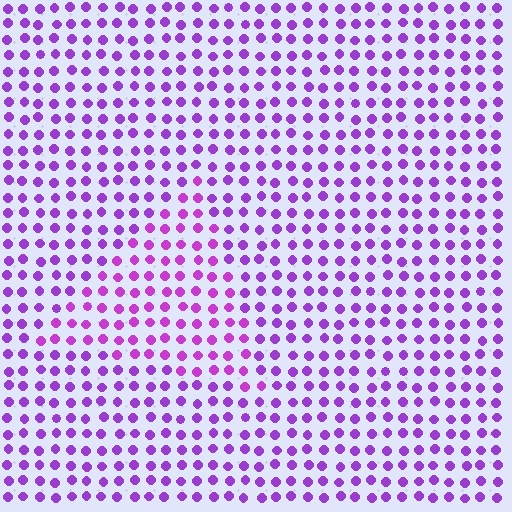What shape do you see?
I see a triangle.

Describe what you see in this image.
The image is filled with small purple elements in a uniform arrangement. A triangle-shaped region is visible where the elements are tinted to a slightly different hue, forming a subtle color boundary.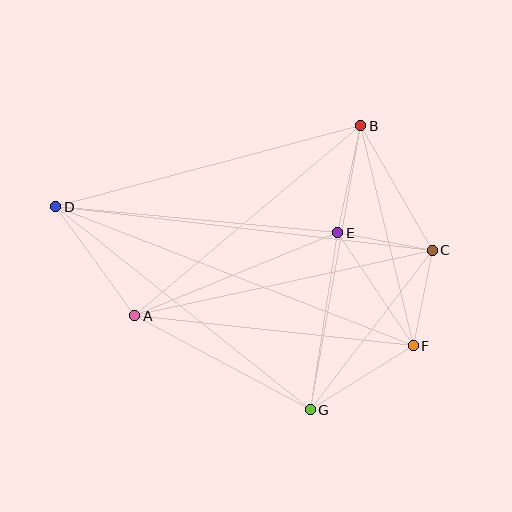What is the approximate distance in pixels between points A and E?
The distance between A and E is approximately 219 pixels.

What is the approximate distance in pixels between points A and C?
The distance between A and C is approximately 304 pixels.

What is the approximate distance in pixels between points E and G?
The distance between E and G is approximately 179 pixels.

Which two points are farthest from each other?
Points D and F are farthest from each other.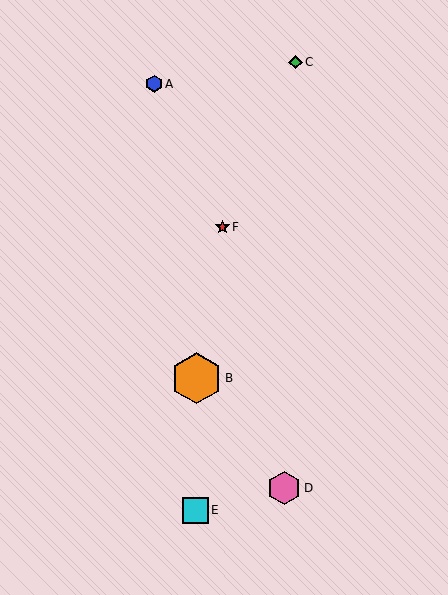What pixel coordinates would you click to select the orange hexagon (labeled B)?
Click at (196, 378) to select the orange hexagon B.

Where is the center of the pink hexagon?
The center of the pink hexagon is at (284, 488).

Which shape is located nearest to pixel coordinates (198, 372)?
The orange hexagon (labeled B) at (196, 378) is nearest to that location.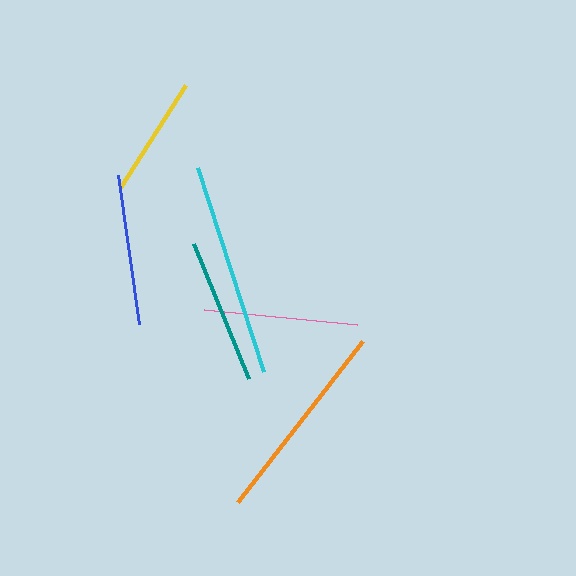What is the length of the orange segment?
The orange segment is approximately 204 pixels long.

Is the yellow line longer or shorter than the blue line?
The blue line is longer than the yellow line.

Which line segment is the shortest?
The yellow line is the shortest at approximately 121 pixels.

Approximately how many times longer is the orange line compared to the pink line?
The orange line is approximately 1.3 times the length of the pink line.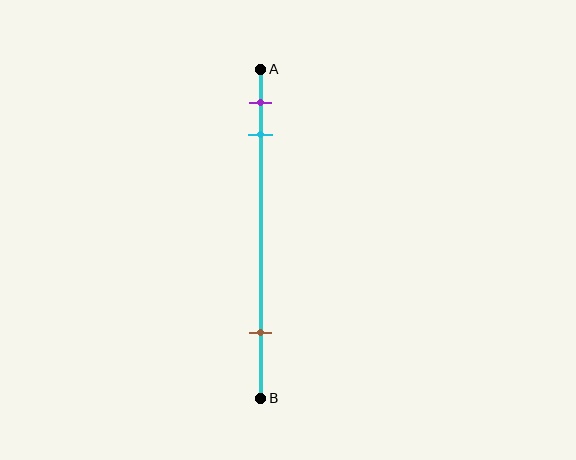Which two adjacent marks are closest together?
The purple and cyan marks are the closest adjacent pair.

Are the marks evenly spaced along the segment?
No, the marks are not evenly spaced.